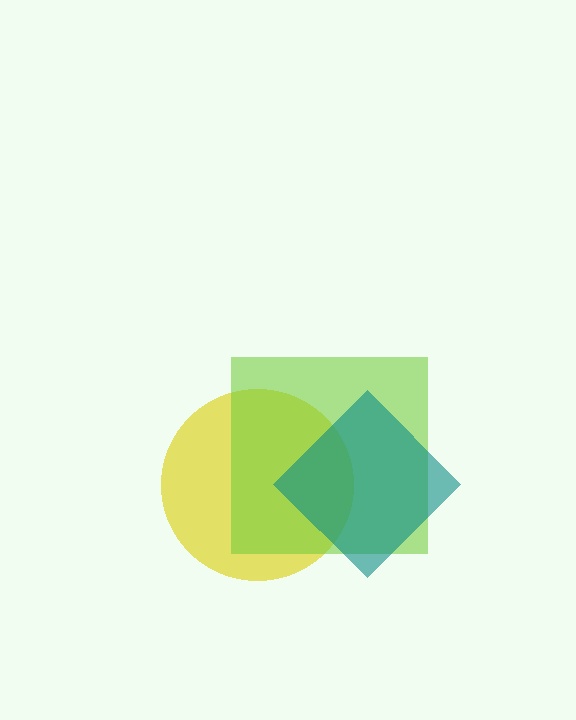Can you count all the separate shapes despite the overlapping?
Yes, there are 3 separate shapes.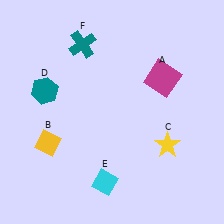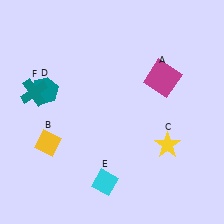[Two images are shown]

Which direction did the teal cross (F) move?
The teal cross (F) moved left.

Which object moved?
The teal cross (F) moved left.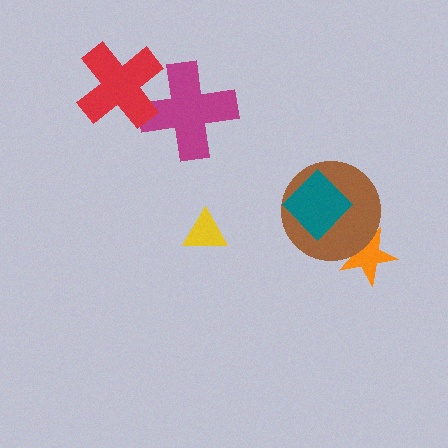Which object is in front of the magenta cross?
The red cross is in front of the magenta cross.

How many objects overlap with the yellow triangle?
0 objects overlap with the yellow triangle.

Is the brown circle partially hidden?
Yes, it is partially covered by another shape.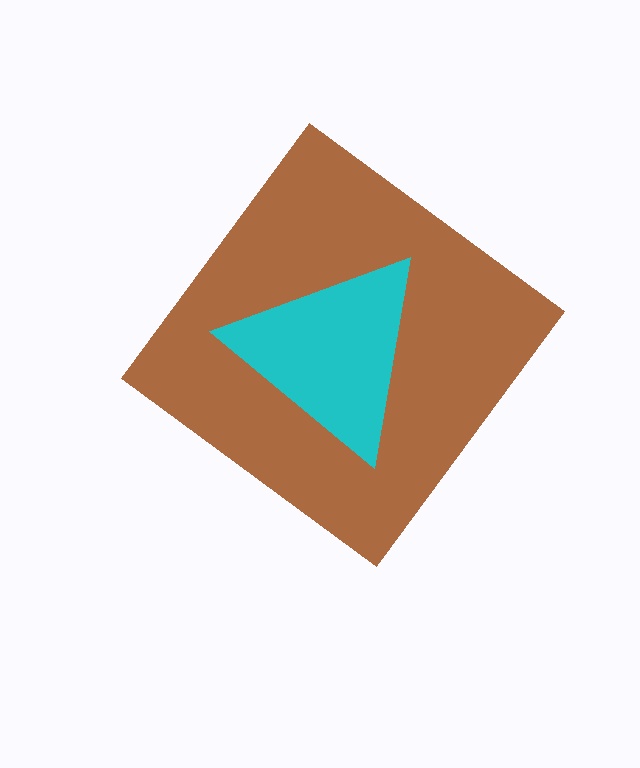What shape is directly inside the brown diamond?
The cyan triangle.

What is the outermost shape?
The brown diamond.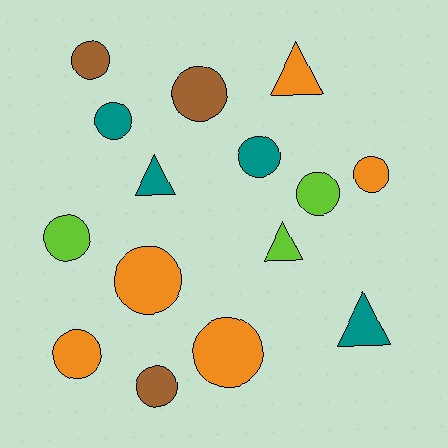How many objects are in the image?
There are 15 objects.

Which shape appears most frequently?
Circle, with 11 objects.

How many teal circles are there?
There are 2 teal circles.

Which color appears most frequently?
Orange, with 5 objects.